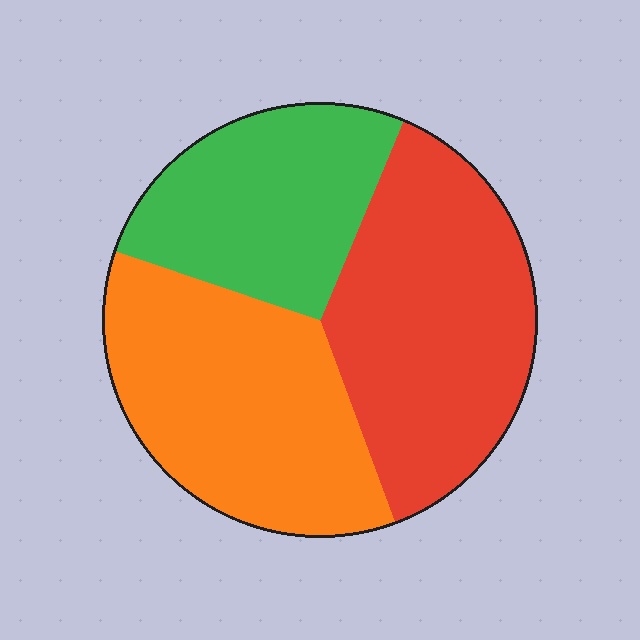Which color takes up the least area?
Green, at roughly 25%.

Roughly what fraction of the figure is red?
Red takes up about three eighths (3/8) of the figure.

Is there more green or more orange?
Orange.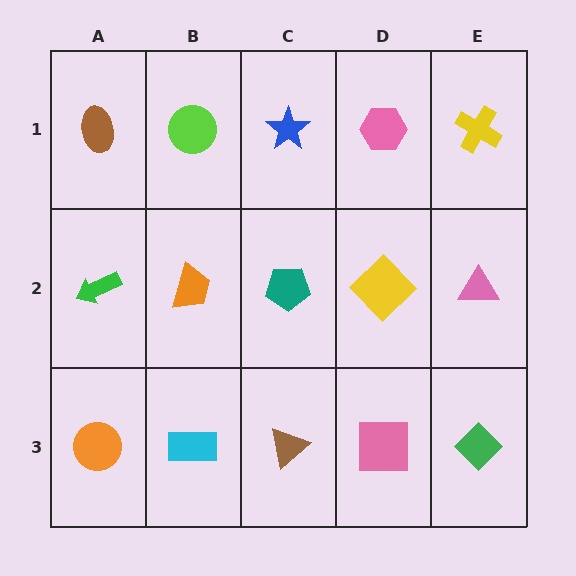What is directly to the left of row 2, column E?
A yellow diamond.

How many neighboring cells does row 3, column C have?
3.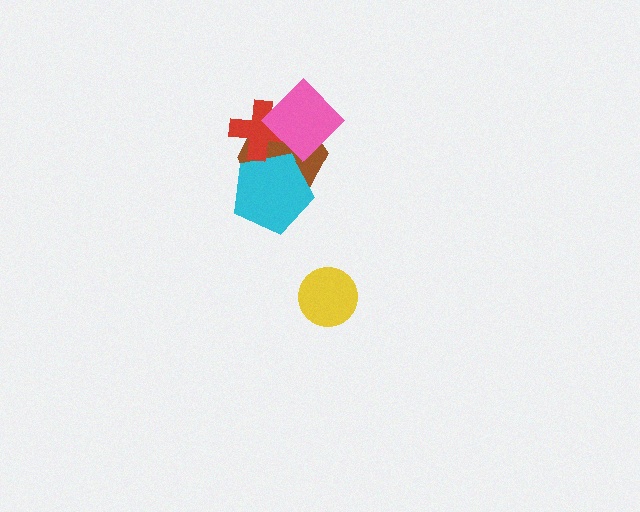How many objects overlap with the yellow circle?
0 objects overlap with the yellow circle.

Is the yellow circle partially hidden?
No, no other shape covers it.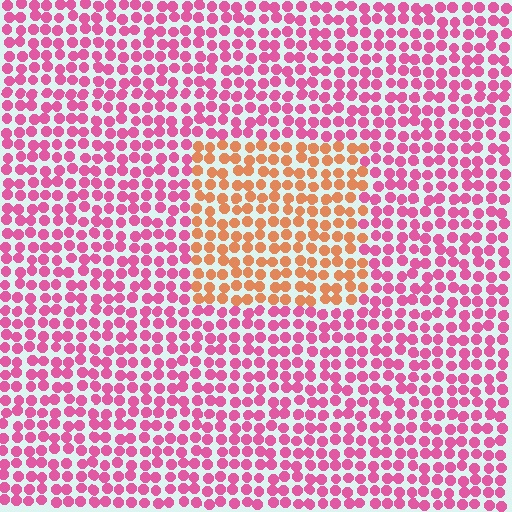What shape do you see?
I see a rectangle.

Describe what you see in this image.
The image is filled with small pink elements in a uniform arrangement. A rectangle-shaped region is visible where the elements are tinted to a slightly different hue, forming a subtle color boundary.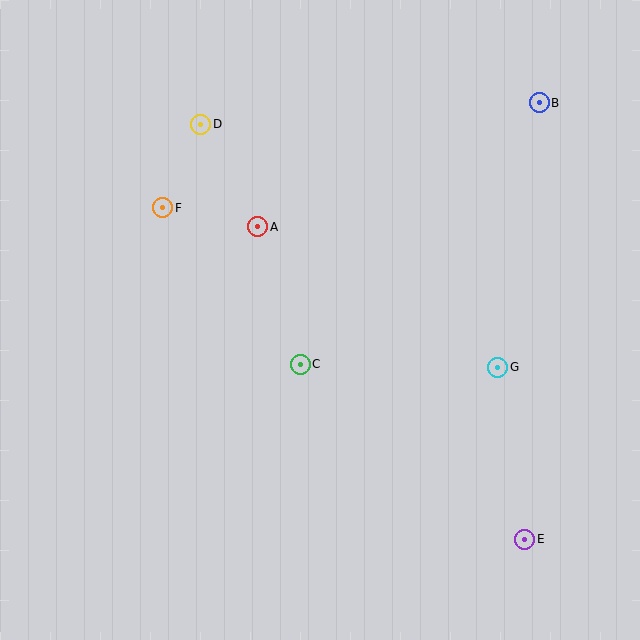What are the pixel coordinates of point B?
Point B is at (539, 103).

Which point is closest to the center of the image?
Point C at (300, 364) is closest to the center.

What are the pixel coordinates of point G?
Point G is at (498, 367).